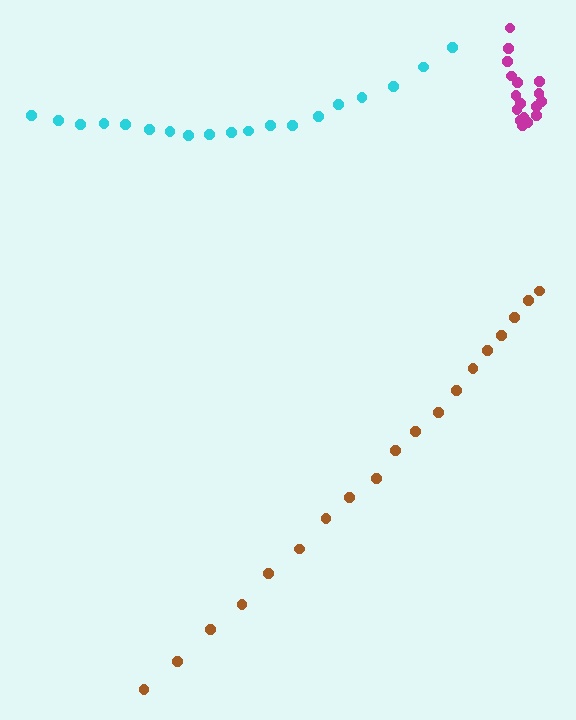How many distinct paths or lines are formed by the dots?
There are 3 distinct paths.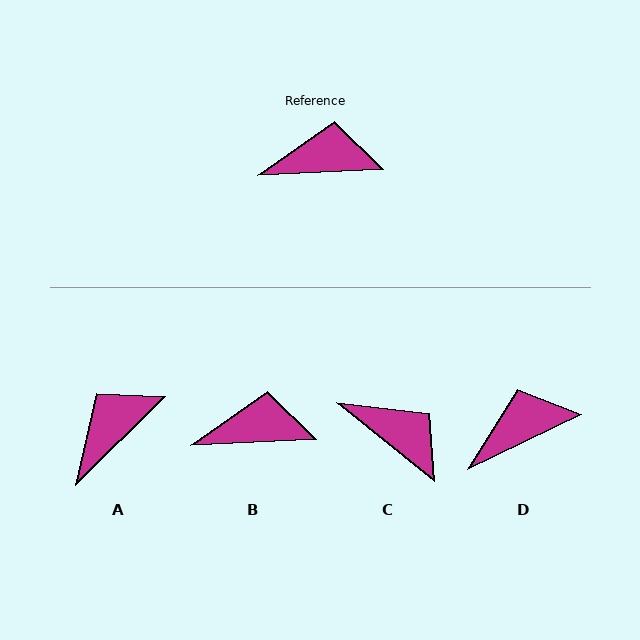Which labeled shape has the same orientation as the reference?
B.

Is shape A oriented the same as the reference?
No, it is off by about 42 degrees.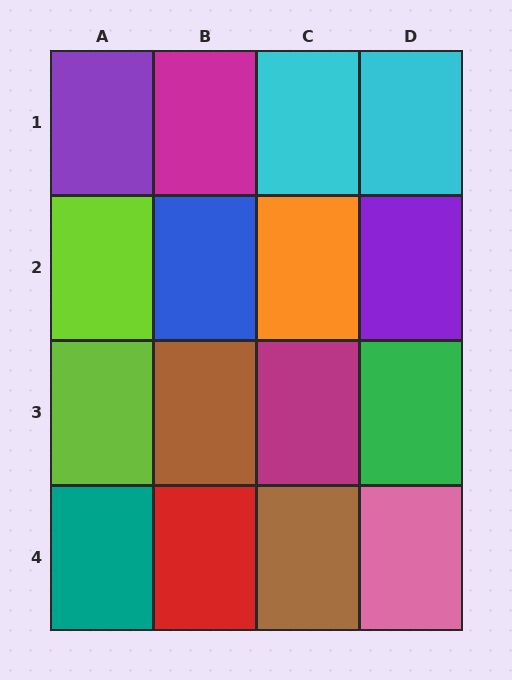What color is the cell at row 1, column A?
Purple.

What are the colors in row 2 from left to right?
Lime, blue, orange, purple.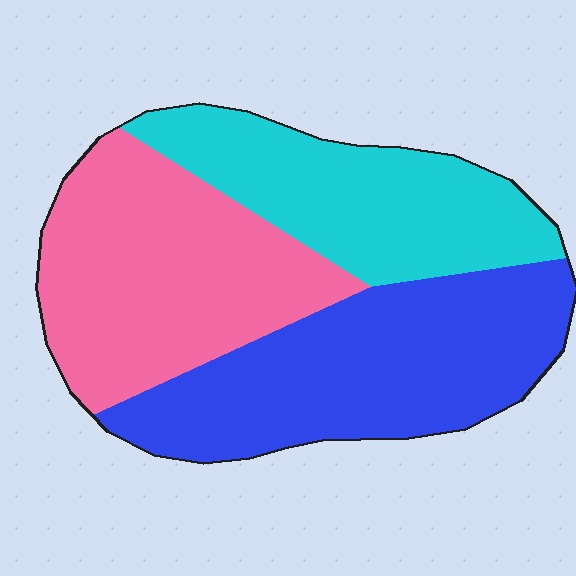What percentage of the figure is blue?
Blue covers around 35% of the figure.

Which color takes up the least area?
Cyan, at roughly 30%.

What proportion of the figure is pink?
Pink covers roughly 35% of the figure.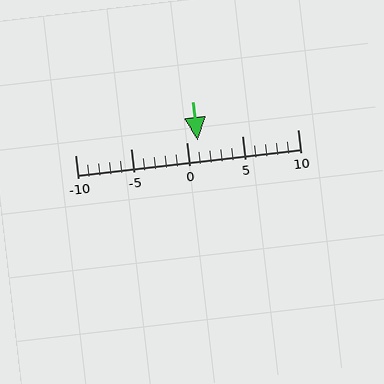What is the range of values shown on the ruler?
The ruler shows values from -10 to 10.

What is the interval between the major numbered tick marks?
The major tick marks are spaced 5 units apart.